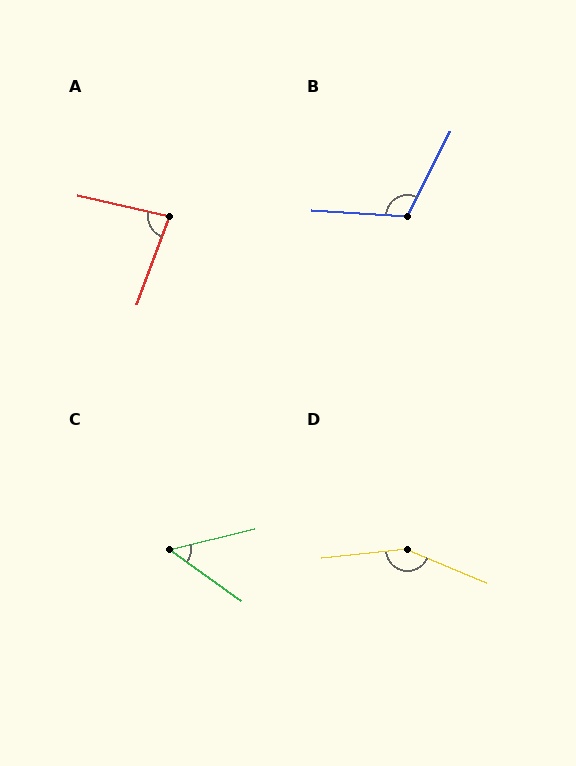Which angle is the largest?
D, at approximately 151 degrees.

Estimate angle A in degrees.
Approximately 83 degrees.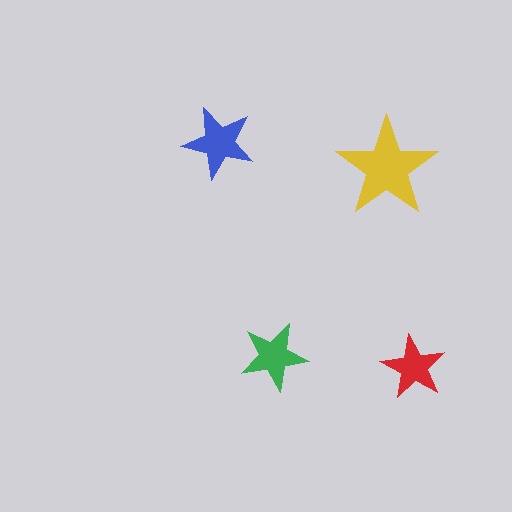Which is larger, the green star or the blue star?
The blue one.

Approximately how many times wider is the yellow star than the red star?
About 1.5 times wider.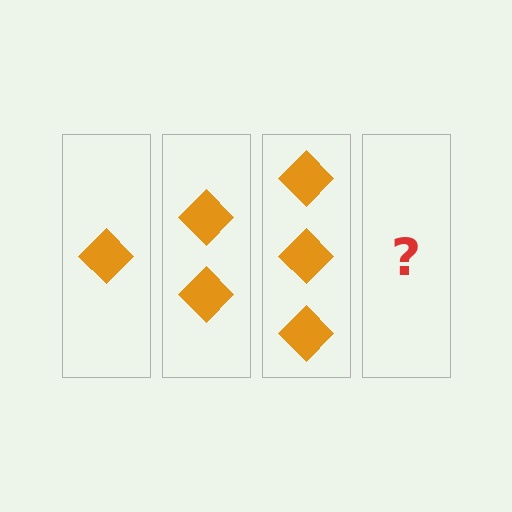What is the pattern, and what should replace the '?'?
The pattern is that each step adds one more diamond. The '?' should be 4 diamonds.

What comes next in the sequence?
The next element should be 4 diamonds.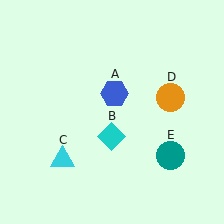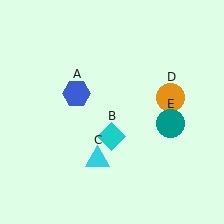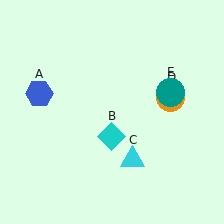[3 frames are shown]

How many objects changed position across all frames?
3 objects changed position: blue hexagon (object A), cyan triangle (object C), teal circle (object E).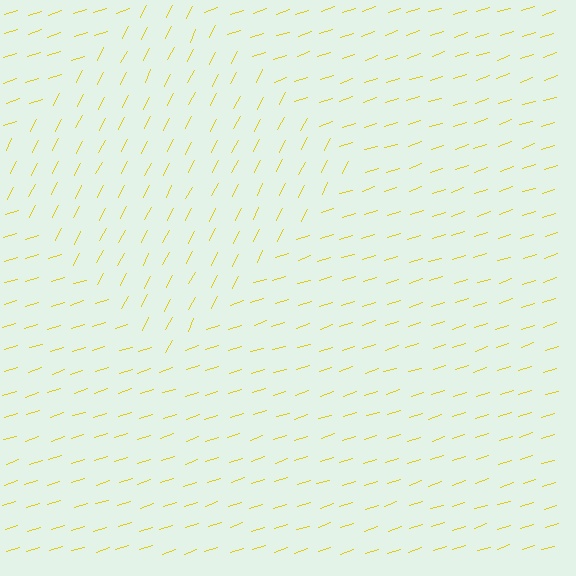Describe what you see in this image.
The image is filled with small yellow line segments. A diamond region in the image has lines oriented differently from the surrounding lines, creating a visible texture boundary.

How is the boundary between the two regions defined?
The boundary is defined purely by a change in line orientation (approximately 45 degrees difference). All lines are the same color and thickness.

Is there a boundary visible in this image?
Yes, there is a texture boundary formed by a change in line orientation.